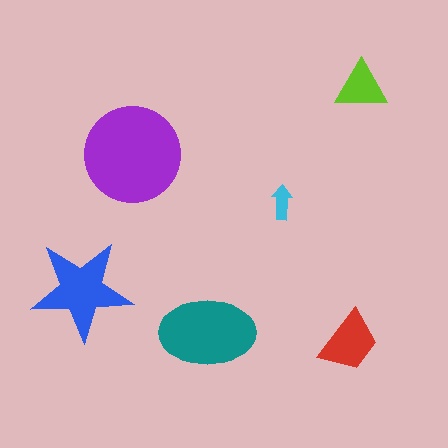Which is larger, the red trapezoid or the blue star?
The blue star.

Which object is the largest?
The purple circle.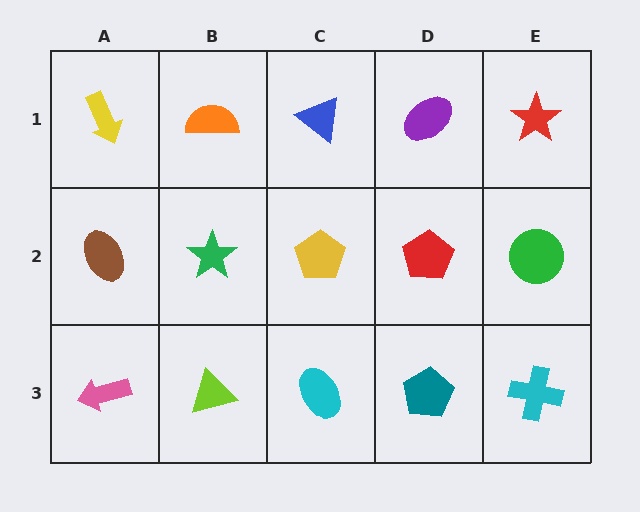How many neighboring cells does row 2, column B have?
4.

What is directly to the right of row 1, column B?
A blue triangle.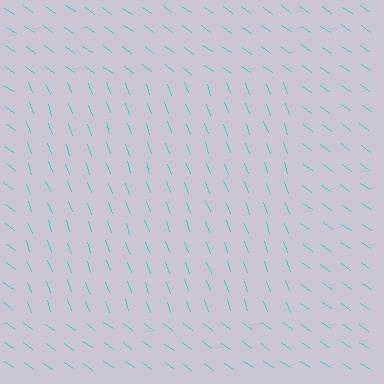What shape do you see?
I see a rectangle.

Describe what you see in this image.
The image is filled with small cyan line segments. A rectangle region in the image has lines oriented differently from the surrounding lines, creating a visible texture boundary.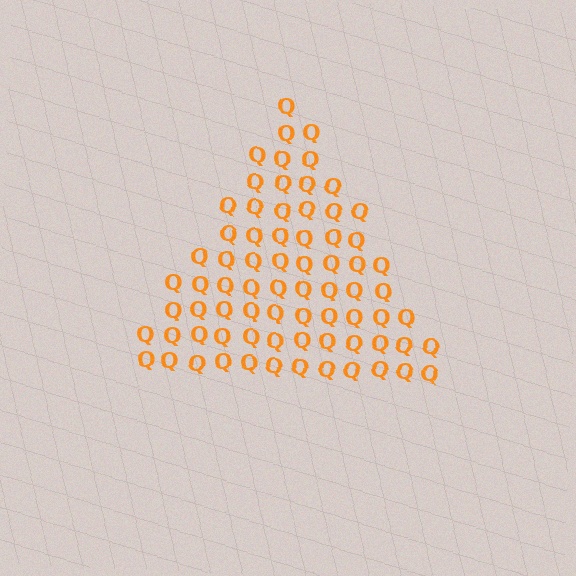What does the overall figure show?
The overall figure shows a triangle.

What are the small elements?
The small elements are letter Q's.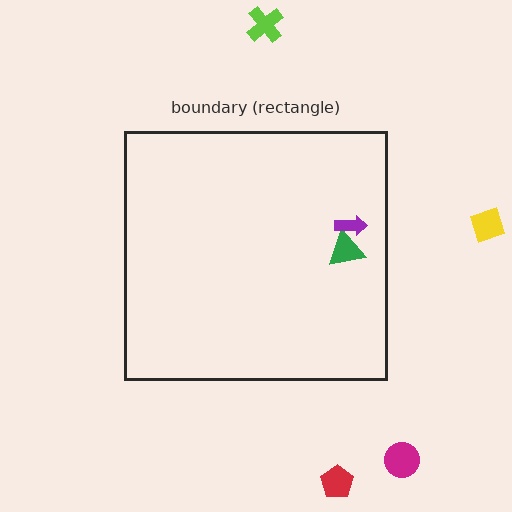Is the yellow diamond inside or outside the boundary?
Outside.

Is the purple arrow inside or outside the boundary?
Inside.